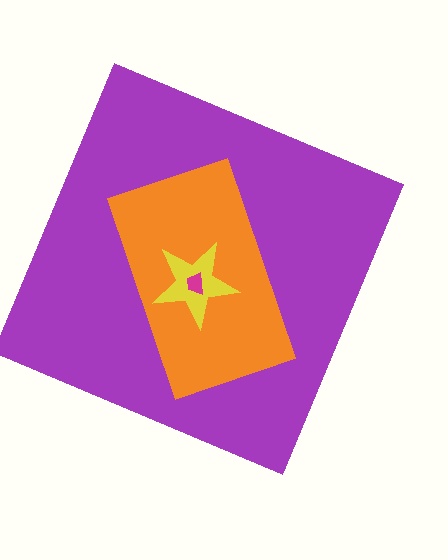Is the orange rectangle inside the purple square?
Yes.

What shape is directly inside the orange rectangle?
The yellow star.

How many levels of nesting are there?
4.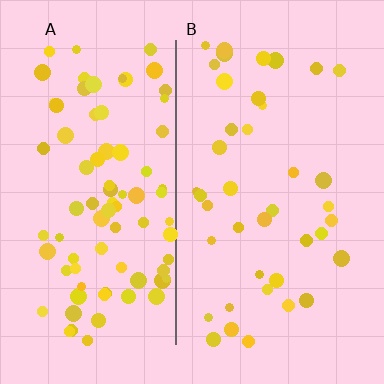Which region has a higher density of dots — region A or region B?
A (the left).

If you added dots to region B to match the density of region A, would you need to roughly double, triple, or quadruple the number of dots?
Approximately double.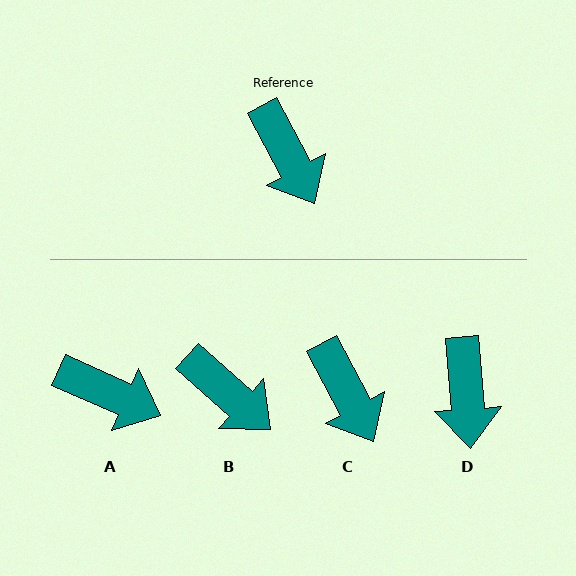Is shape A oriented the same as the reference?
No, it is off by about 38 degrees.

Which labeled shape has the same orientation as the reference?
C.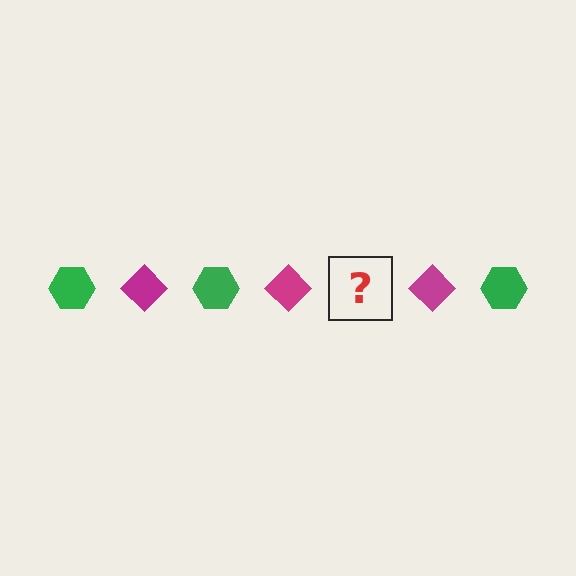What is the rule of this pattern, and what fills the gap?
The rule is that the pattern alternates between green hexagon and magenta diamond. The gap should be filled with a green hexagon.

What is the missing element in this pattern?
The missing element is a green hexagon.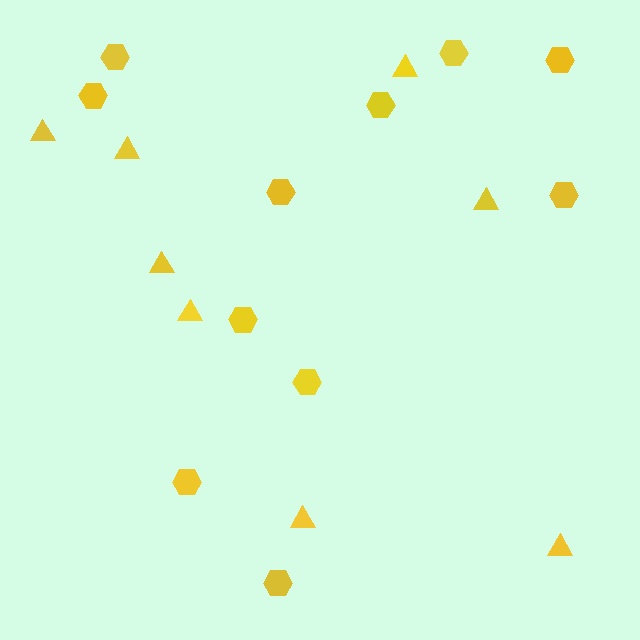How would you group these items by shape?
There are 2 groups: one group of hexagons (11) and one group of triangles (8).